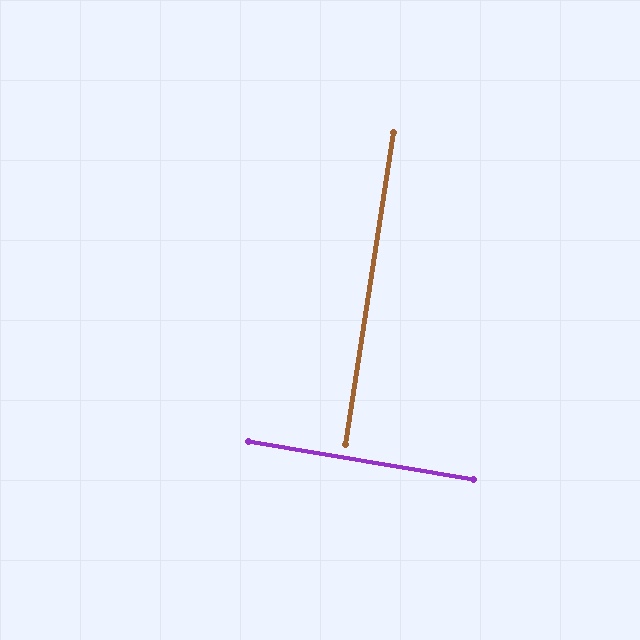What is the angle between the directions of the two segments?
Approximately 89 degrees.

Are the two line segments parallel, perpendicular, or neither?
Perpendicular — they meet at approximately 89°.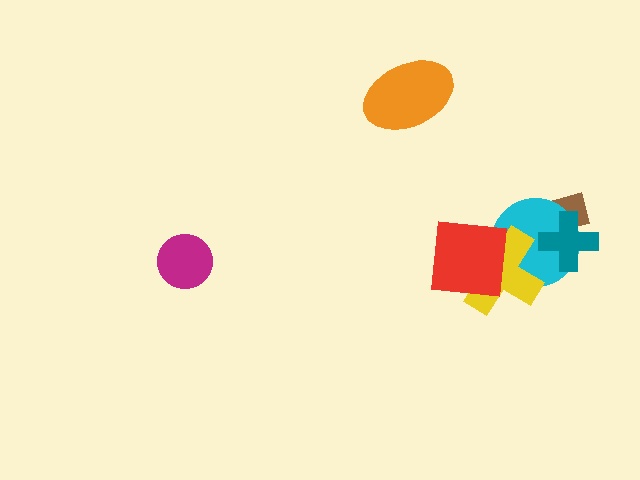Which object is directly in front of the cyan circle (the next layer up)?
The teal cross is directly in front of the cyan circle.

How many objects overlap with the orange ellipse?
0 objects overlap with the orange ellipse.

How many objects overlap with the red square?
2 objects overlap with the red square.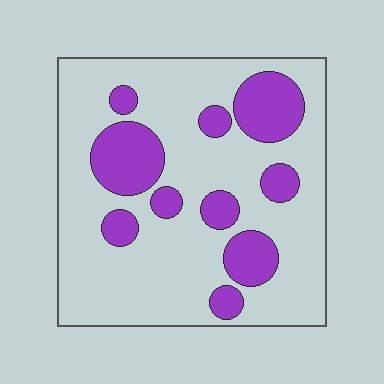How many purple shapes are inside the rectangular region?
10.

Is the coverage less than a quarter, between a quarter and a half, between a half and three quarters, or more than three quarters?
Less than a quarter.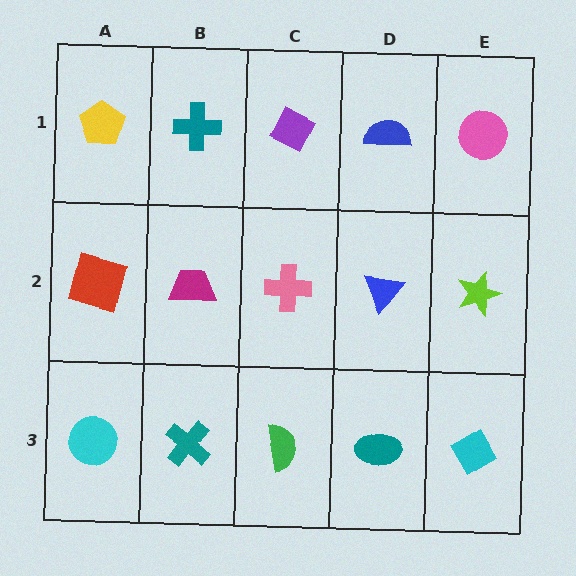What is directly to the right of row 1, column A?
A teal cross.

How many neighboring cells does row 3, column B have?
3.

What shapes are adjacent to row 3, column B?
A magenta trapezoid (row 2, column B), a cyan circle (row 3, column A), a green semicircle (row 3, column C).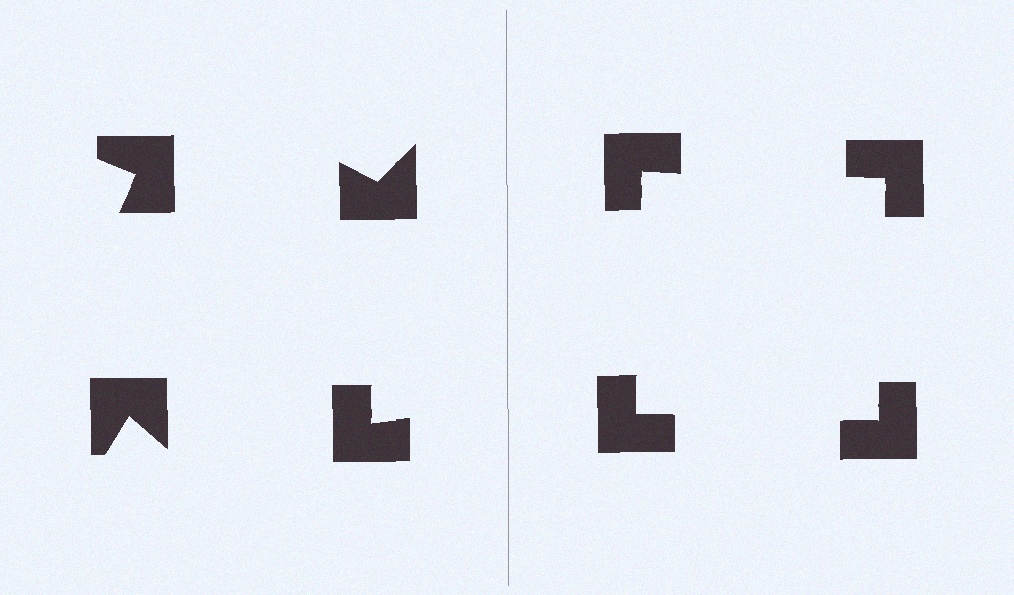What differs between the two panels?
The notched squares are positioned identically on both sides; only the wedge orientations differ. On the right they align to a square; on the left they are misaligned.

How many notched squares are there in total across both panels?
8 — 4 on each side.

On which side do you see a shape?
An illusory square appears on the right side. On the left side the wedge cuts are rotated, so no coherent shape forms.